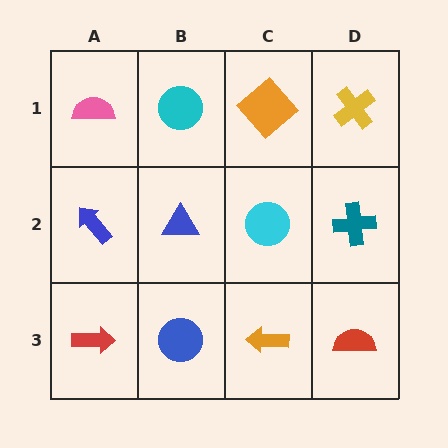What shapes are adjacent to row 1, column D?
A teal cross (row 2, column D), an orange diamond (row 1, column C).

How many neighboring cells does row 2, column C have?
4.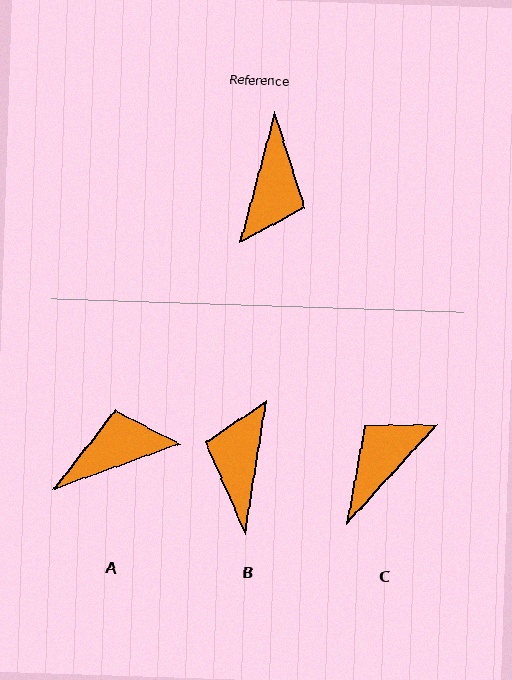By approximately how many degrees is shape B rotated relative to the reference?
Approximately 174 degrees clockwise.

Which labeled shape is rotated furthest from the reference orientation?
B, about 174 degrees away.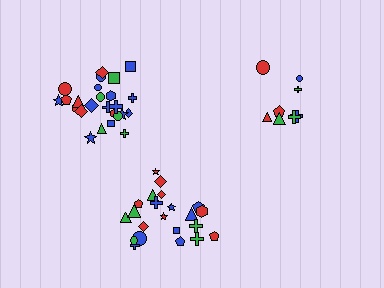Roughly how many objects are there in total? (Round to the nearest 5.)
Roughly 55 objects in total.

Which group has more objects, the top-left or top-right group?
The top-left group.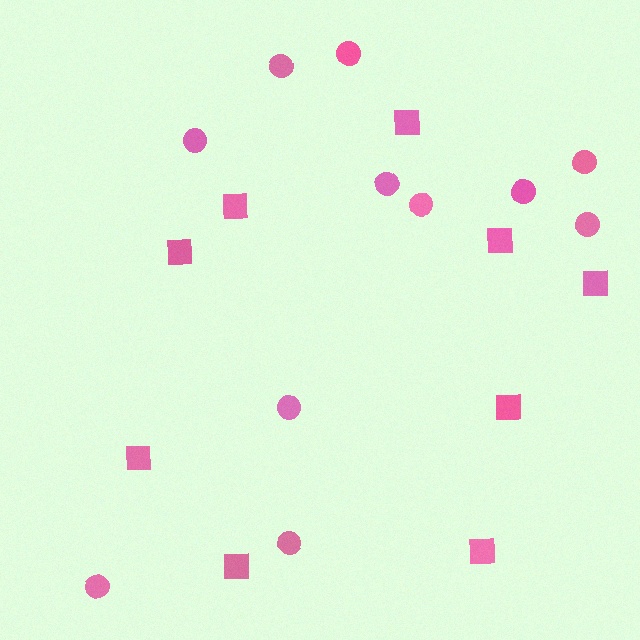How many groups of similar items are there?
There are 2 groups: one group of squares (9) and one group of circles (11).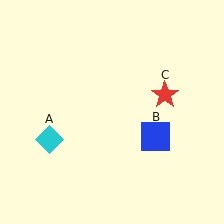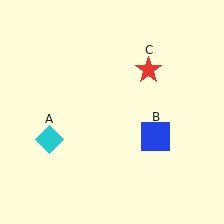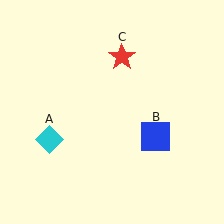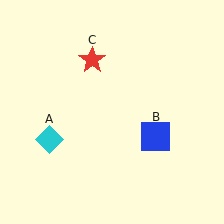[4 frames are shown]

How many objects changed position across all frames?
1 object changed position: red star (object C).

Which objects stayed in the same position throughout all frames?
Cyan diamond (object A) and blue square (object B) remained stationary.